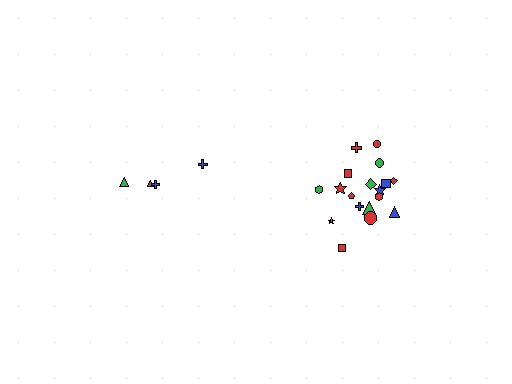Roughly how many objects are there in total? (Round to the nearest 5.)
Roughly 20 objects in total.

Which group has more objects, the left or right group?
The right group.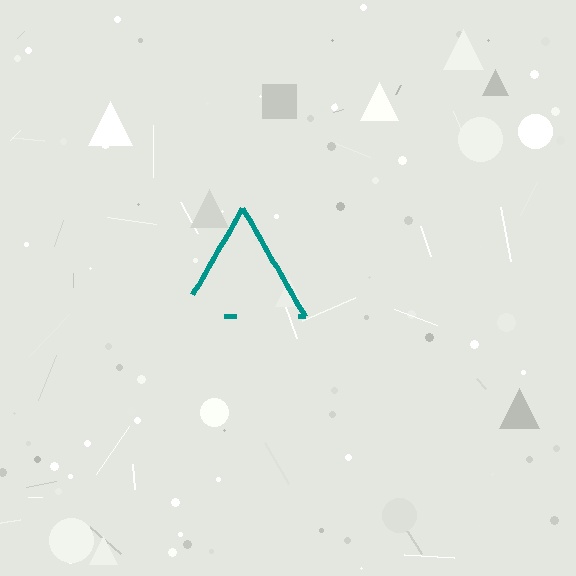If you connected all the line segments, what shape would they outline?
They would outline a triangle.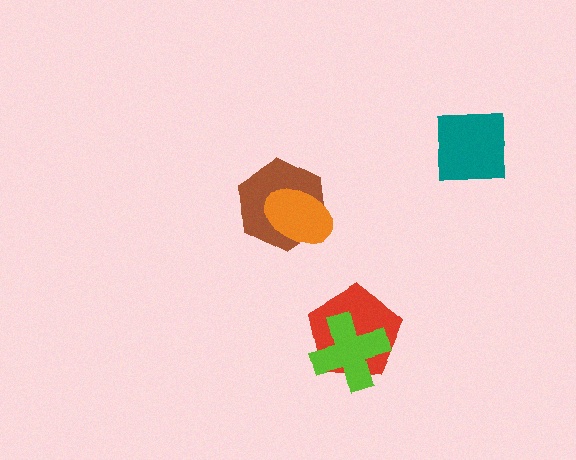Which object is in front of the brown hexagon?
The orange ellipse is in front of the brown hexagon.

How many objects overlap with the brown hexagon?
1 object overlaps with the brown hexagon.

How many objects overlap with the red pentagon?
1 object overlaps with the red pentagon.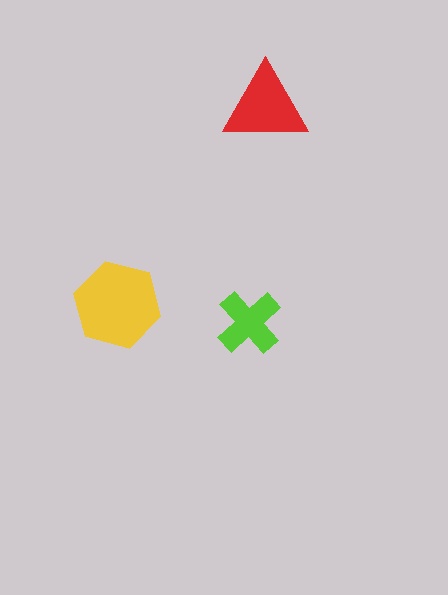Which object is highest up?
The red triangle is topmost.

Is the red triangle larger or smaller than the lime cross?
Larger.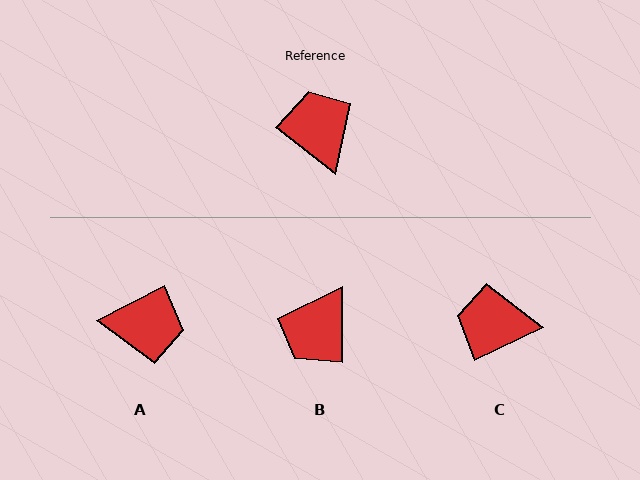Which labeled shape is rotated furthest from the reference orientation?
B, about 129 degrees away.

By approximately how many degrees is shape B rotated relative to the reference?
Approximately 129 degrees counter-clockwise.